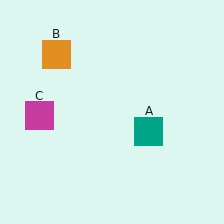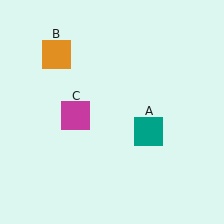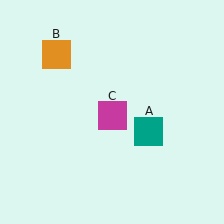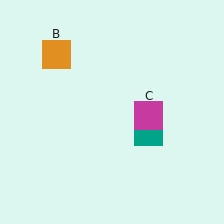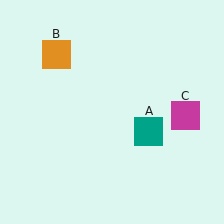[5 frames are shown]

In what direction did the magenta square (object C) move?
The magenta square (object C) moved right.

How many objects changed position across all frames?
1 object changed position: magenta square (object C).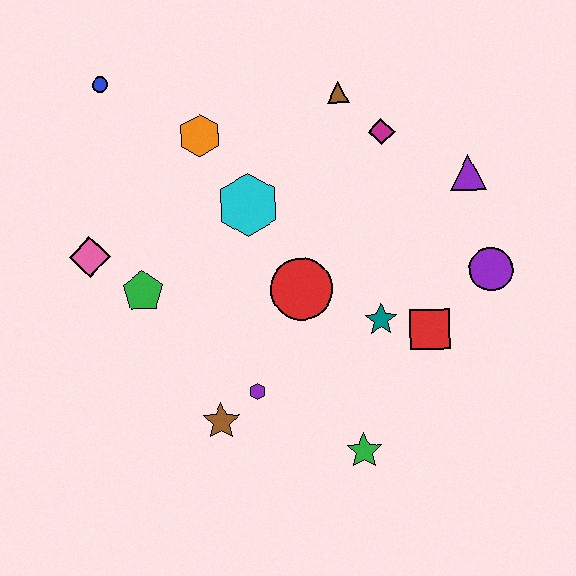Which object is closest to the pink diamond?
The green pentagon is closest to the pink diamond.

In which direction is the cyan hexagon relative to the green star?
The cyan hexagon is above the green star.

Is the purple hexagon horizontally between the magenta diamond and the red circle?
No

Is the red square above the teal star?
No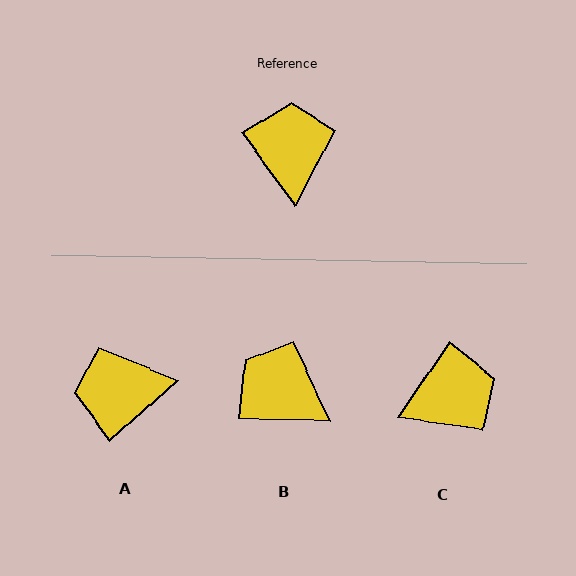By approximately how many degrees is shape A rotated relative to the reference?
Approximately 96 degrees counter-clockwise.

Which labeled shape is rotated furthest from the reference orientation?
A, about 96 degrees away.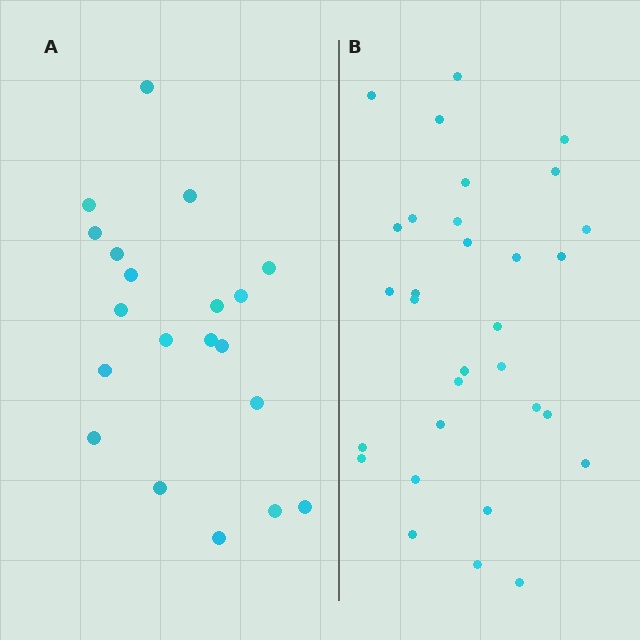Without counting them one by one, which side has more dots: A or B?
Region B (the right region) has more dots.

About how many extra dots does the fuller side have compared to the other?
Region B has roughly 12 or so more dots than region A.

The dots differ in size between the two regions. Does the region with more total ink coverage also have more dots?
No. Region A has more total ink coverage because its dots are larger, but region B actually contains more individual dots. Total area can be misleading — the number of items is what matters here.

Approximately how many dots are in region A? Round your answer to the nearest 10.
About 20 dots.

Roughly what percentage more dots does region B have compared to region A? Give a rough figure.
About 55% more.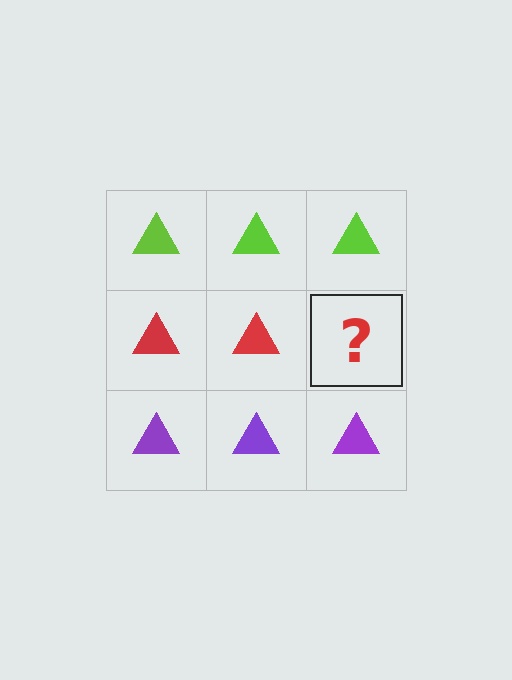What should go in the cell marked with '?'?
The missing cell should contain a red triangle.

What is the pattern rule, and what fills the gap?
The rule is that each row has a consistent color. The gap should be filled with a red triangle.